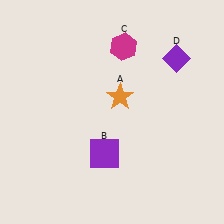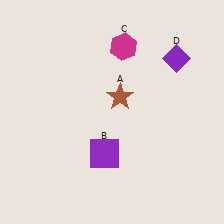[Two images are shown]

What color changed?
The star (A) changed from orange in Image 1 to brown in Image 2.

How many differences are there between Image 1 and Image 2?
There is 1 difference between the two images.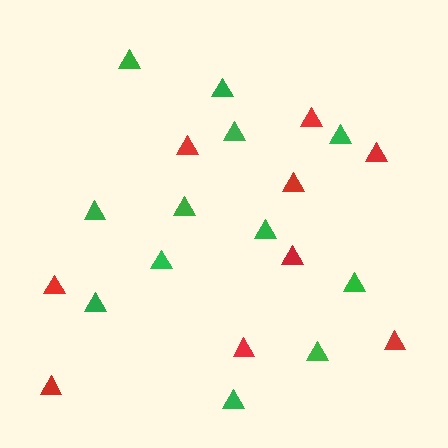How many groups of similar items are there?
There are 2 groups: one group of green triangles (12) and one group of red triangles (9).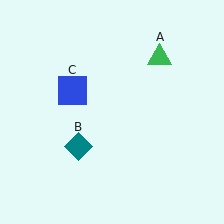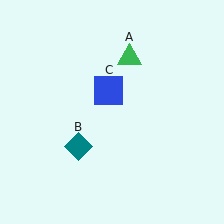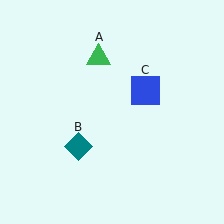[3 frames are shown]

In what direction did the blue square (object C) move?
The blue square (object C) moved right.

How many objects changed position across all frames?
2 objects changed position: green triangle (object A), blue square (object C).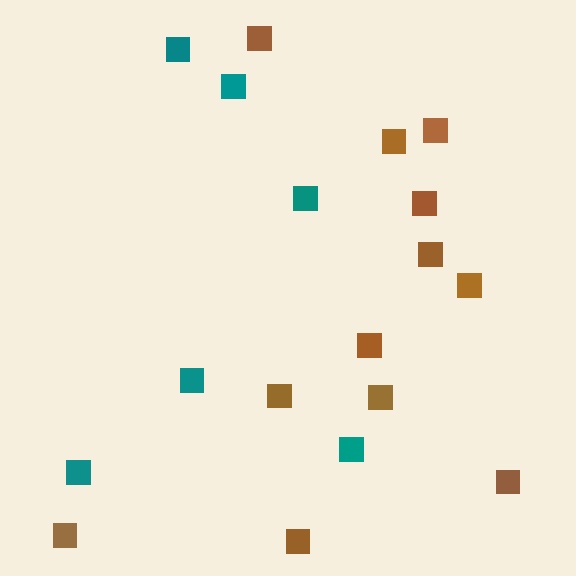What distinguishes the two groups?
There are 2 groups: one group of brown squares (12) and one group of teal squares (6).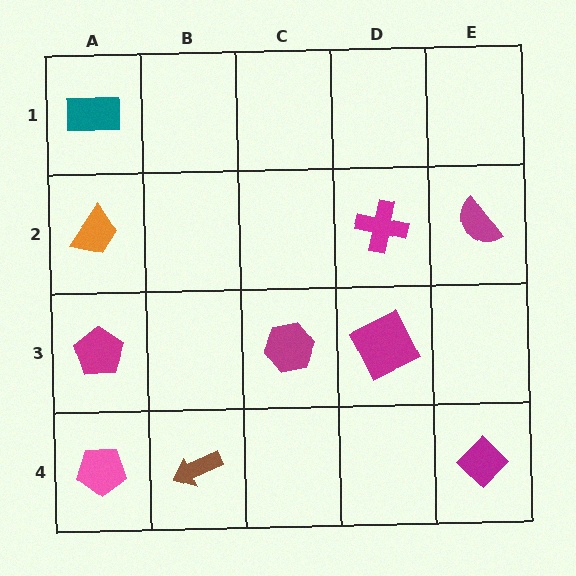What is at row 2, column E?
A magenta semicircle.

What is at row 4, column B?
A brown arrow.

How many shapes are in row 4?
3 shapes.